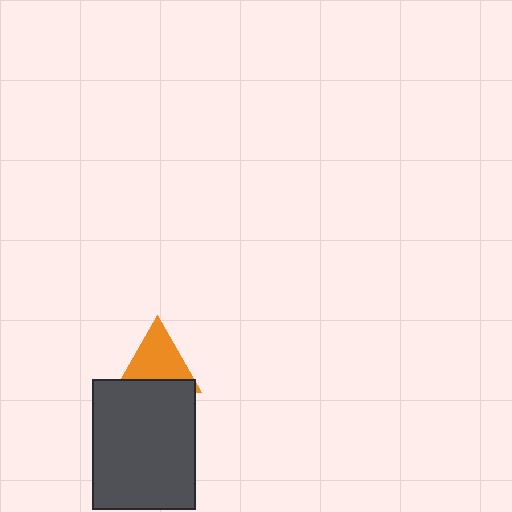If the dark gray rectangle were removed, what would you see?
You would see the complete orange triangle.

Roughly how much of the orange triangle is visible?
Most of it is visible (roughly 69%).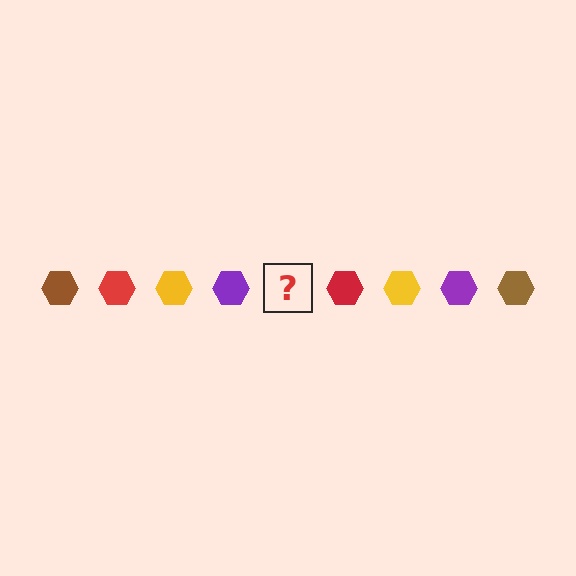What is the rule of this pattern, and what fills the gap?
The rule is that the pattern cycles through brown, red, yellow, purple hexagons. The gap should be filled with a brown hexagon.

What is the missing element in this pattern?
The missing element is a brown hexagon.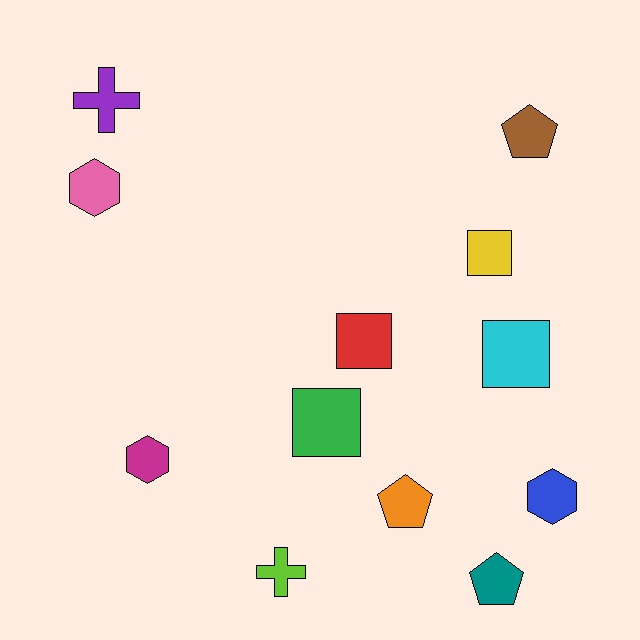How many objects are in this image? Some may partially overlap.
There are 12 objects.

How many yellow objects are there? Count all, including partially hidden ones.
There is 1 yellow object.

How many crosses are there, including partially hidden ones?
There are 2 crosses.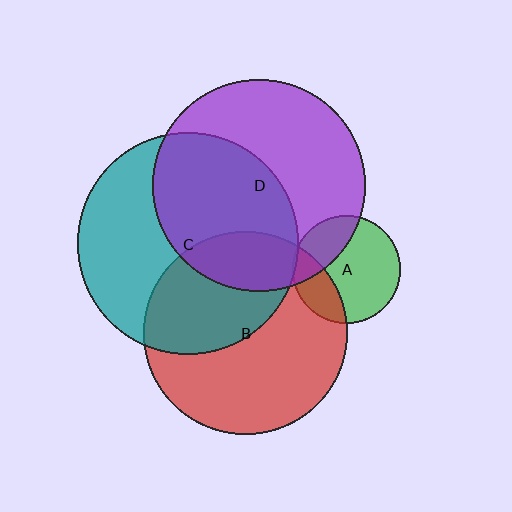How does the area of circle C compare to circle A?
Approximately 4.2 times.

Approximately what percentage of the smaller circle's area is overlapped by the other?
Approximately 5%.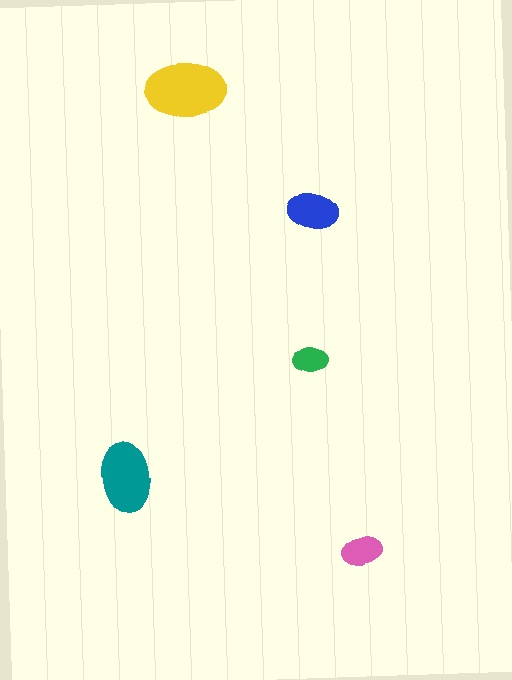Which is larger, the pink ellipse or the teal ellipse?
The teal one.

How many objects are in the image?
There are 5 objects in the image.